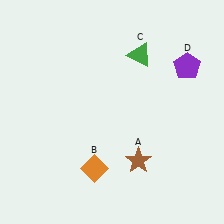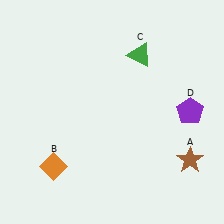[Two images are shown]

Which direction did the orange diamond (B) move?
The orange diamond (B) moved left.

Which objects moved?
The objects that moved are: the brown star (A), the orange diamond (B), the purple pentagon (D).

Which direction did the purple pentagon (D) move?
The purple pentagon (D) moved down.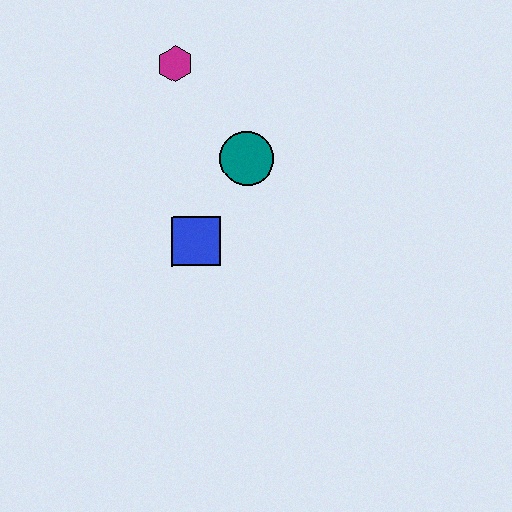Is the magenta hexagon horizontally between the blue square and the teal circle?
No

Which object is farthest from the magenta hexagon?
The blue square is farthest from the magenta hexagon.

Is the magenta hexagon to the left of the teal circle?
Yes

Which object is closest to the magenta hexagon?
The teal circle is closest to the magenta hexagon.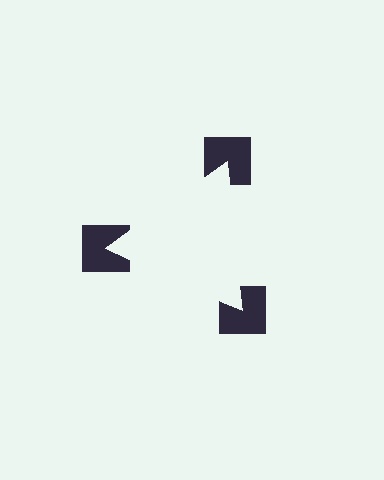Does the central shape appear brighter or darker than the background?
It typically appears slightly brighter than the background, even though no actual brightness change is drawn.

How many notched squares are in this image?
There are 3 — one at each vertex of the illusory triangle.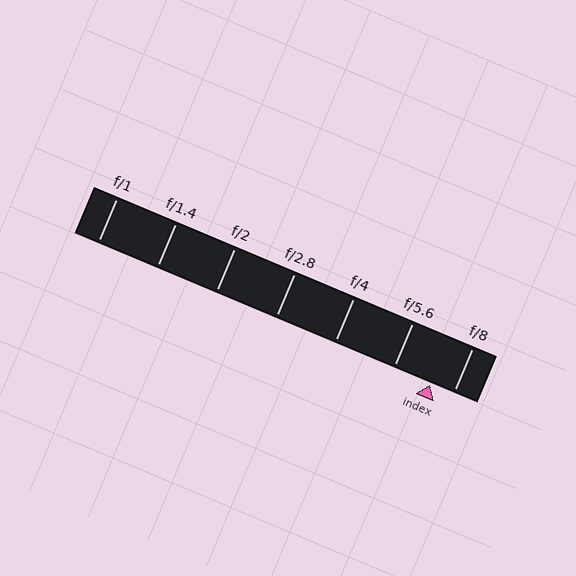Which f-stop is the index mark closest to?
The index mark is closest to f/8.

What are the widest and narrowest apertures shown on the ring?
The widest aperture shown is f/1 and the narrowest is f/8.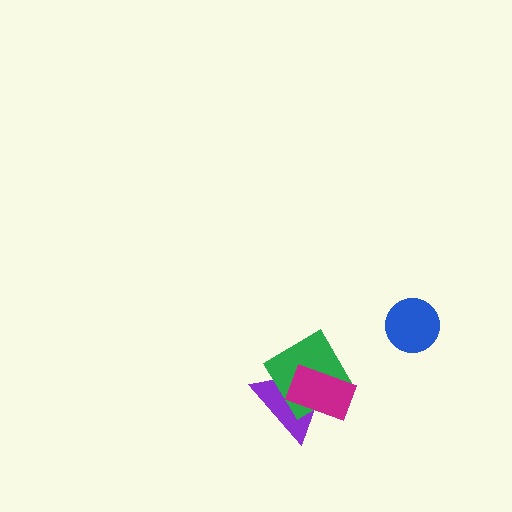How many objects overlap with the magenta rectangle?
2 objects overlap with the magenta rectangle.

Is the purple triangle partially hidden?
Yes, it is partially covered by another shape.